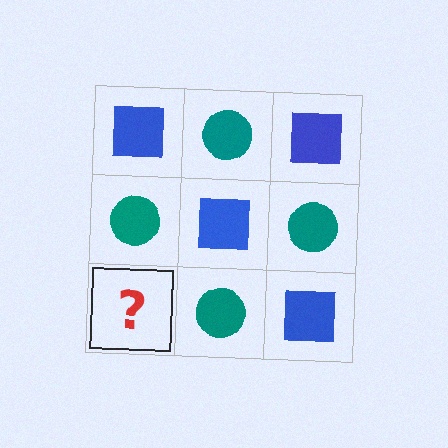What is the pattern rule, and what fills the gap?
The rule is that it alternates blue square and teal circle in a checkerboard pattern. The gap should be filled with a blue square.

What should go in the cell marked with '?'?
The missing cell should contain a blue square.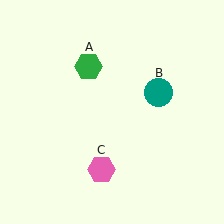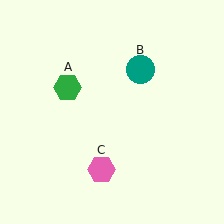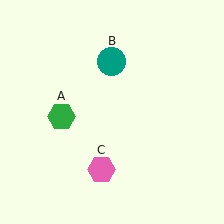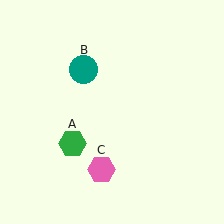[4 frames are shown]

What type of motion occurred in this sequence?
The green hexagon (object A), teal circle (object B) rotated counterclockwise around the center of the scene.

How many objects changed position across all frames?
2 objects changed position: green hexagon (object A), teal circle (object B).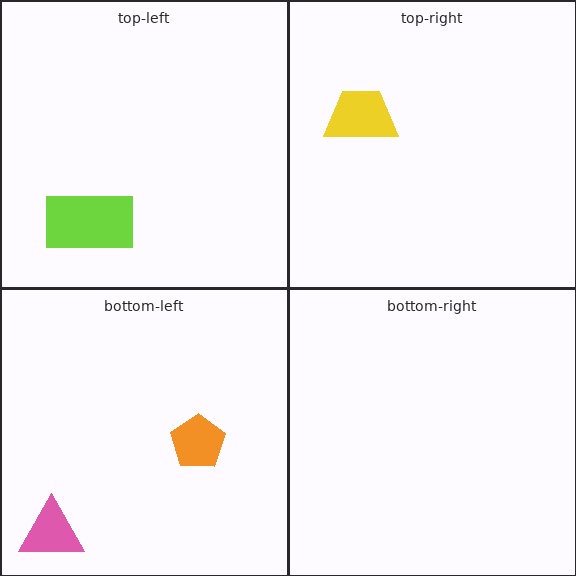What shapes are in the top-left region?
The lime rectangle.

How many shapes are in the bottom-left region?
2.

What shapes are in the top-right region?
The yellow trapezoid.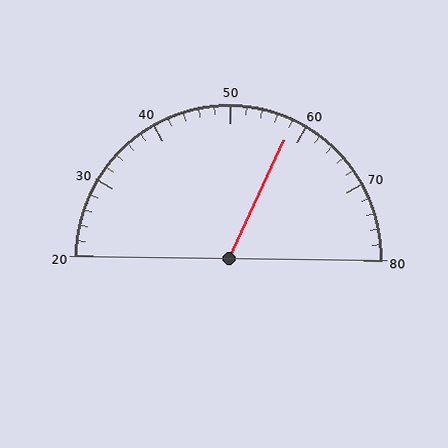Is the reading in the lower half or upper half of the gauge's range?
The reading is in the upper half of the range (20 to 80).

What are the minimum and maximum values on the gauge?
The gauge ranges from 20 to 80.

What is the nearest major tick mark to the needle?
The nearest major tick mark is 60.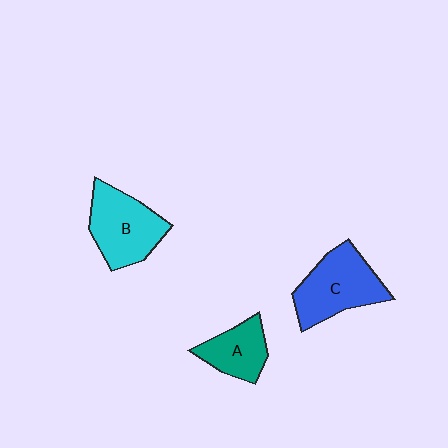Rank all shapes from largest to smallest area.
From largest to smallest: C (blue), B (cyan), A (teal).